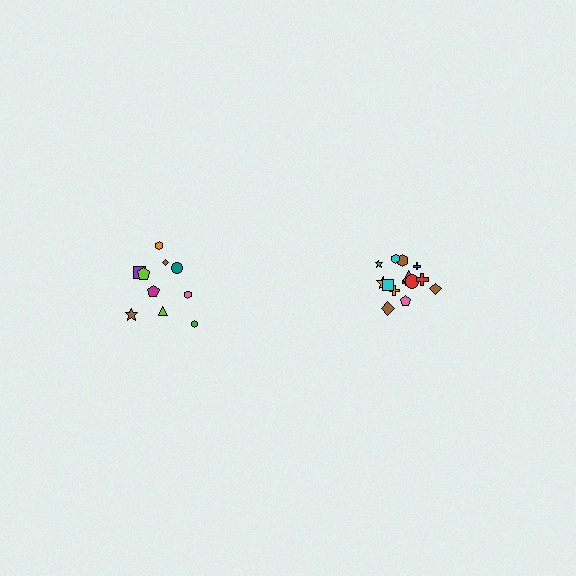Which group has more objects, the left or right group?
The right group.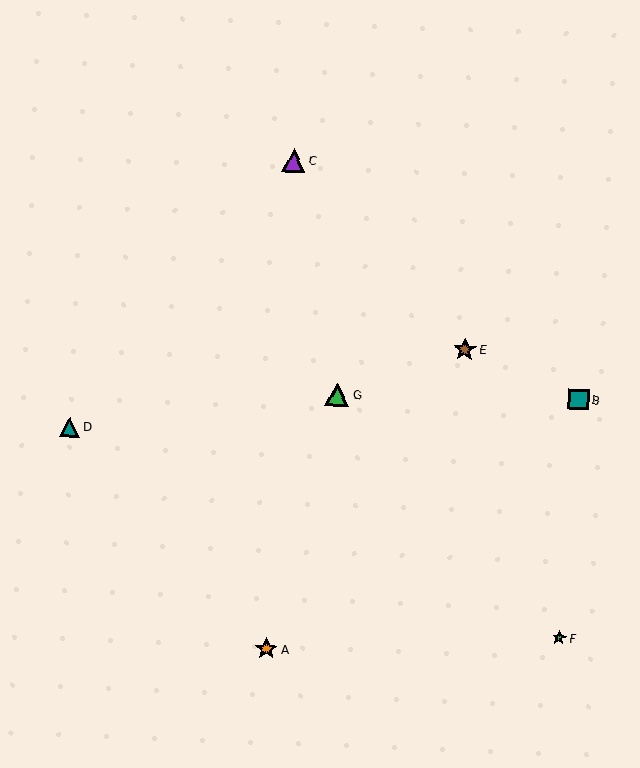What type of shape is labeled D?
Shape D is a teal triangle.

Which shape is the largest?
The green triangle (labeled G) is the largest.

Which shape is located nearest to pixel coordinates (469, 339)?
The brown star (labeled E) at (465, 349) is nearest to that location.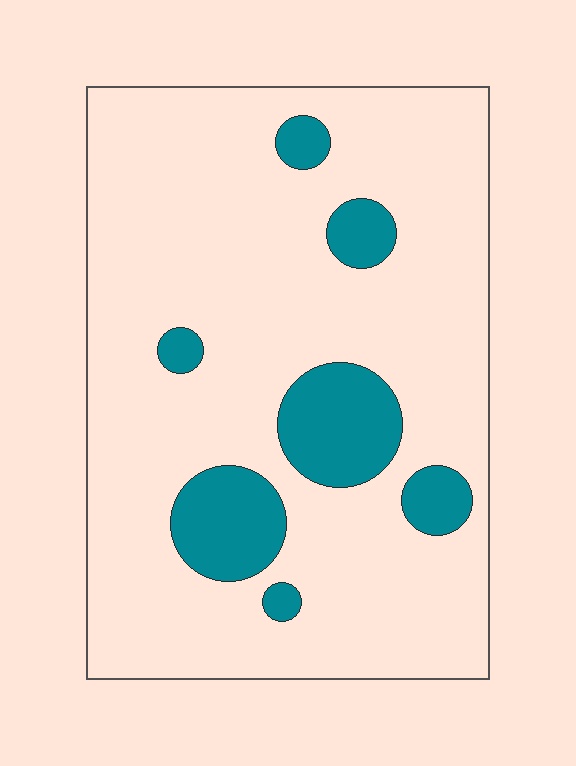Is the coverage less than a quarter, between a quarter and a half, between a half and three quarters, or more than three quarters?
Less than a quarter.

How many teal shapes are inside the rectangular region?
7.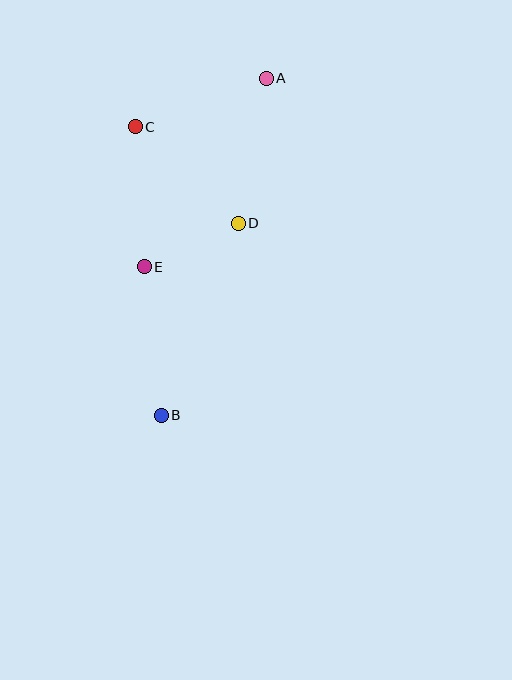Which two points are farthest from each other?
Points A and B are farthest from each other.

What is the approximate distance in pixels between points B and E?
The distance between B and E is approximately 149 pixels.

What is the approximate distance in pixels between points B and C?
The distance between B and C is approximately 289 pixels.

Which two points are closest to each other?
Points D and E are closest to each other.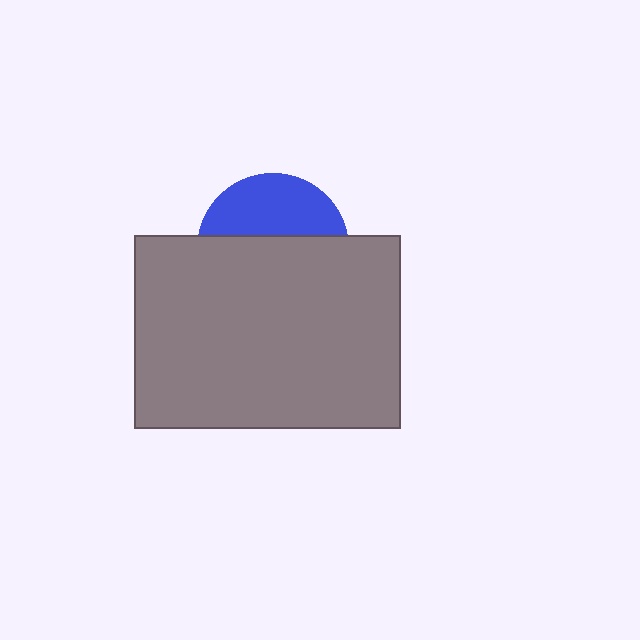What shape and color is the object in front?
The object in front is a gray rectangle.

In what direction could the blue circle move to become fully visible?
The blue circle could move up. That would shift it out from behind the gray rectangle entirely.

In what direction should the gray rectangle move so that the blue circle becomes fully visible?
The gray rectangle should move down. That is the shortest direction to clear the overlap and leave the blue circle fully visible.